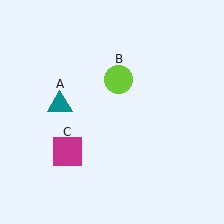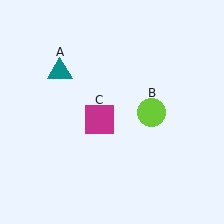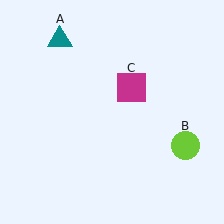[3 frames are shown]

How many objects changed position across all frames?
3 objects changed position: teal triangle (object A), lime circle (object B), magenta square (object C).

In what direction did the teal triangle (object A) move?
The teal triangle (object A) moved up.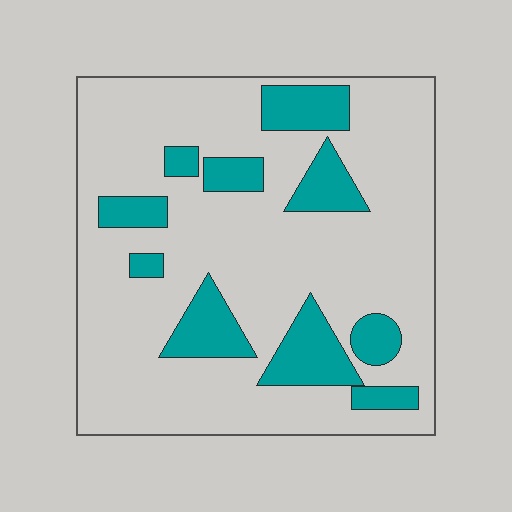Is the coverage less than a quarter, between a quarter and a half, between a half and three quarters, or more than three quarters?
Less than a quarter.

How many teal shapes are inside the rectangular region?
10.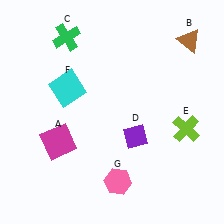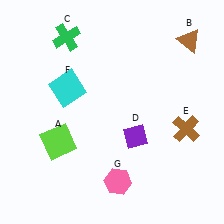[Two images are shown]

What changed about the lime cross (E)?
In Image 1, E is lime. In Image 2, it changed to brown.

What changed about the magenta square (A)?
In Image 1, A is magenta. In Image 2, it changed to lime.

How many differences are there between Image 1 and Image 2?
There are 2 differences between the two images.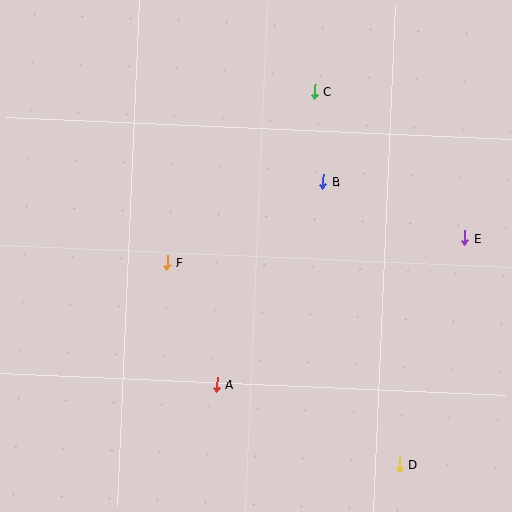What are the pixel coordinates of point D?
Point D is at (399, 464).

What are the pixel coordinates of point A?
Point A is at (217, 385).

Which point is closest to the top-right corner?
Point C is closest to the top-right corner.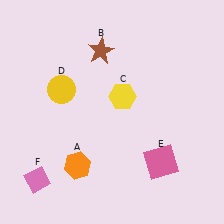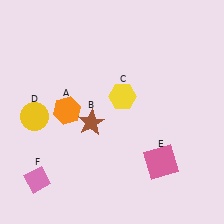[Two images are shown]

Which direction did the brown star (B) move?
The brown star (B) moved down.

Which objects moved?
The objects that moved are: the orange hexagon (A), the brown star (B), the yellow circle (D).